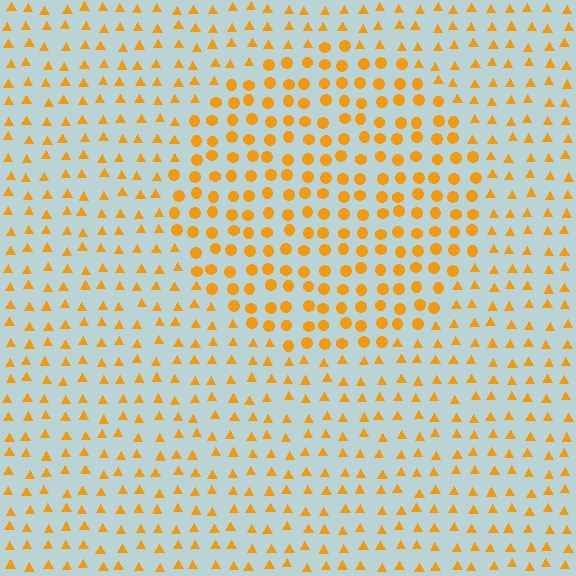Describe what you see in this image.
The image is filled with small orange elements arranged in a uniform grid. A circle-shaped region contains circles, while the surrounding area contains triangles. The boundary is defined purely by the change in element shape.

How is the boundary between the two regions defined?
The boundary is defined by a change in element shape: circles inside vs. triangles outside. All elements share the same color and spacing.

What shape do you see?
I see a circle.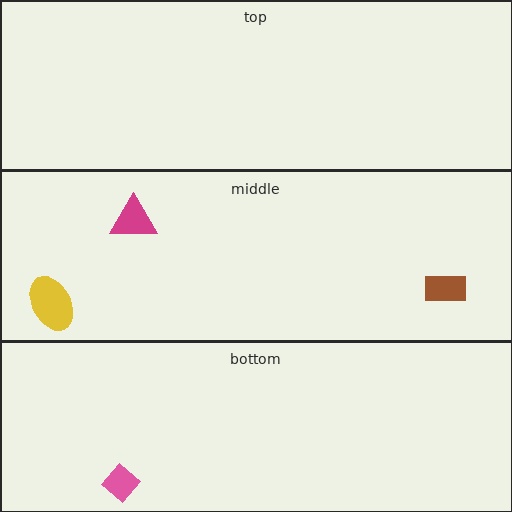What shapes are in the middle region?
The brown rectangle, the magenta triangle, the yellow ellipse.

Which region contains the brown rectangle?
The middle region.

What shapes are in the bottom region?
The pink diamond.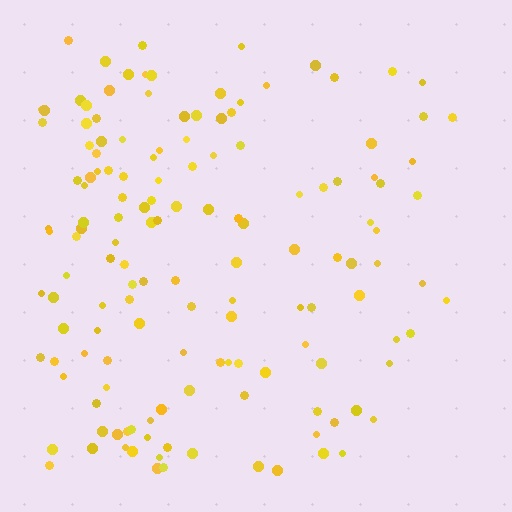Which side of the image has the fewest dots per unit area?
The right.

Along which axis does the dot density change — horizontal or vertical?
Horizontal.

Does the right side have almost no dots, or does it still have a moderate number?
Still a moderate number, just noticeably fewer than the left.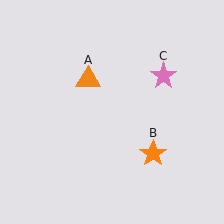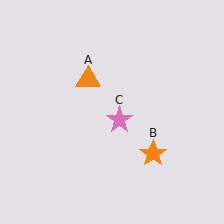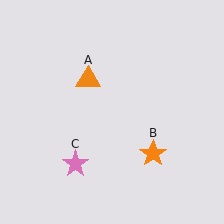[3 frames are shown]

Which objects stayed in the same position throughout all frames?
Orange triangle (object A) and orange star (object B) remained stationary.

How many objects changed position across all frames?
1 object changed position: pink star (object C).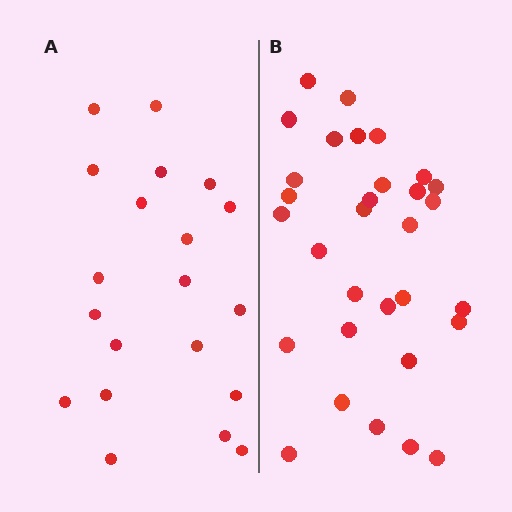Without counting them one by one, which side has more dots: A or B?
Region B (the right region) has more dots.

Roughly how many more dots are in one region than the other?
Region B has roughly 12 or so more dots than region A.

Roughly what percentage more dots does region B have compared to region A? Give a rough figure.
About 55% more.